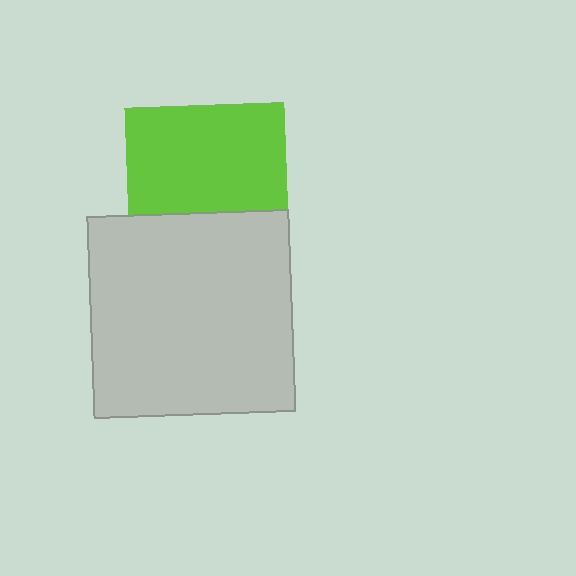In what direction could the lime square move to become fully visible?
The lime square could move up. That would shift it out from behind the light gray square entirely.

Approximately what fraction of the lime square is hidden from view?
Roughly 32% of the lime square is hidden behind the light gray square.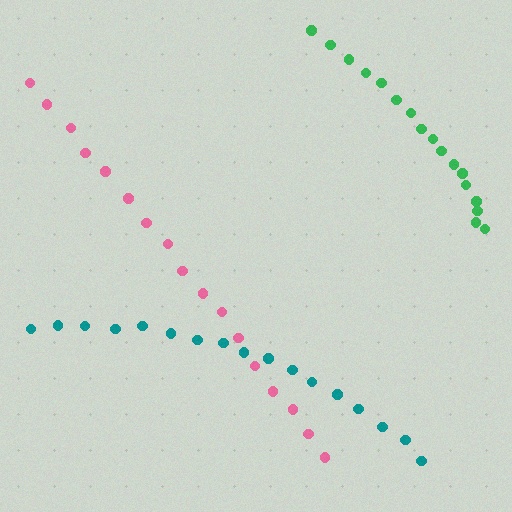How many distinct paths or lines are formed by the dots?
There are 3 distinct paths.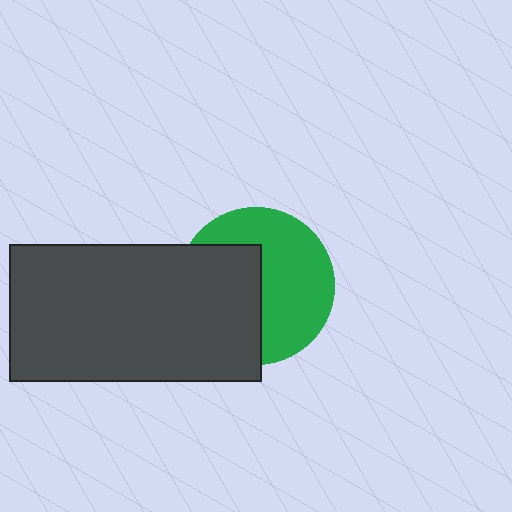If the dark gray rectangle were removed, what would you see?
You would see the complete green circle.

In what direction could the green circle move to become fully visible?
The green circle could move right. That would shift it out from behind the dark gray rectangle entirely.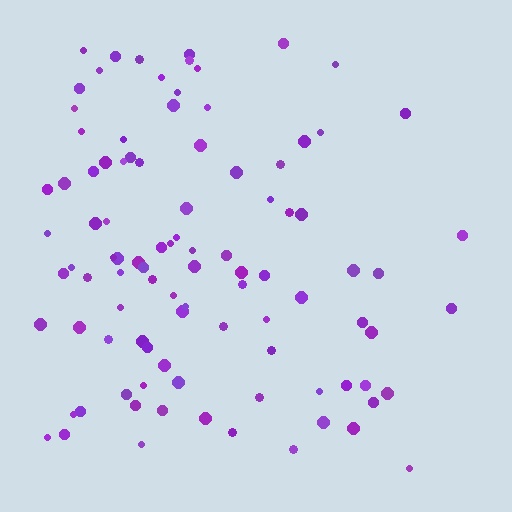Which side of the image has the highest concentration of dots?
The left.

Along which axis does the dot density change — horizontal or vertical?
Horizontal.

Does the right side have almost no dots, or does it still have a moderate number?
Still a moderate number, just noticeably fewer than the left.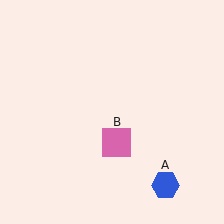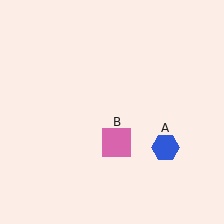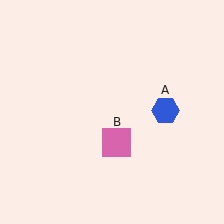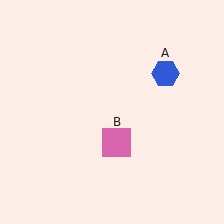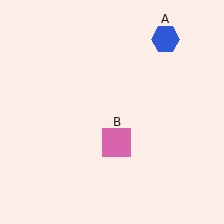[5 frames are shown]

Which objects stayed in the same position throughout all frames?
Pink square (object B) remained stationary.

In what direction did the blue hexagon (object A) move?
The blue hexagon (object A) moved up.